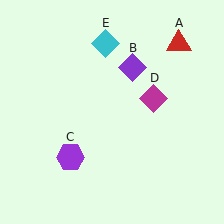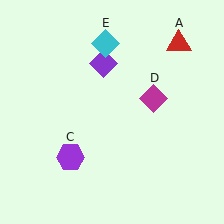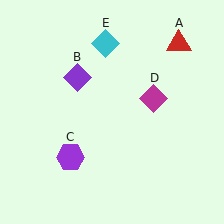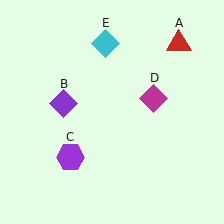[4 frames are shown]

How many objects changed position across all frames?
1 object changed position: purple diamond (object B).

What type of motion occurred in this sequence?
The purple diamond (object B) rotated counterclockwise around the center of the scene.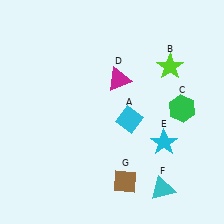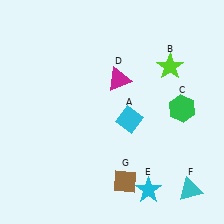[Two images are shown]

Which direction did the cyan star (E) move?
The cyan star (E) moved down.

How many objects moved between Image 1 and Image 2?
2 objects moved between the two images.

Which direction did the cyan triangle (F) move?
The cyan triangle (F) moved right.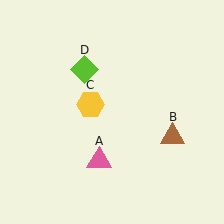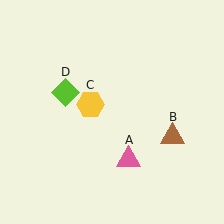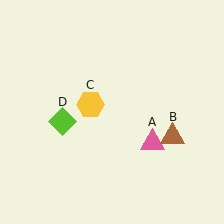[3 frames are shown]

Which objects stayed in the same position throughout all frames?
Brown triangle (object B) and yellow hexagon (object C) remained stationary.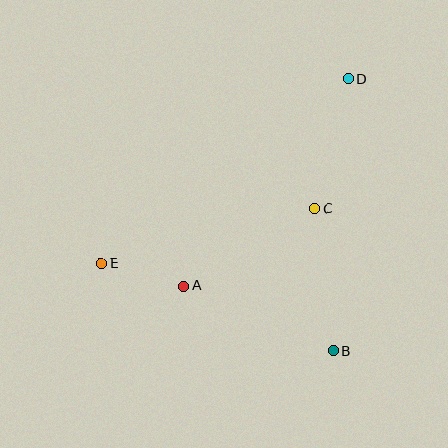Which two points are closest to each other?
Points A and E are closest to each other.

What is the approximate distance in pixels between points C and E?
The distance between C and E is approximately 220 pixels.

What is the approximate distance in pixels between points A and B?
The distance between A and B is approximately 163 pixels.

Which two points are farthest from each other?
Points D and E are farthest from each other.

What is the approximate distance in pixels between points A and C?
The distance between A and C is approximately 152 pixels.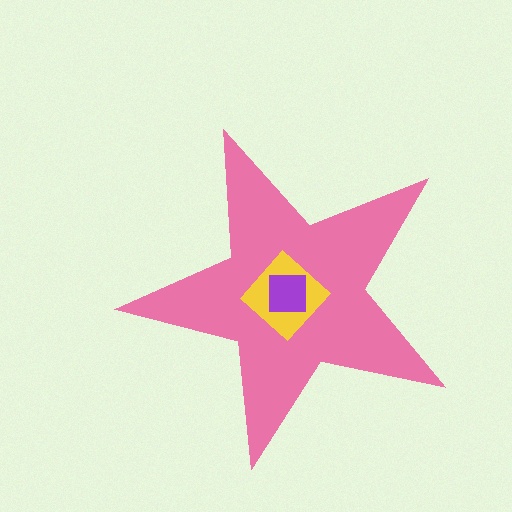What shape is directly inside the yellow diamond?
The purple square.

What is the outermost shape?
The pink star.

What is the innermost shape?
The purple square.